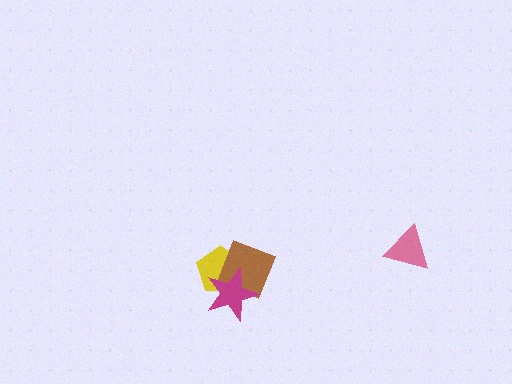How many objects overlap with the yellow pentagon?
2 objects overlap with the yellow pentagon.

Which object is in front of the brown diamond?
The magenta star is in front of the brown diamond.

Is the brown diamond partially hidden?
Yes, it is partially covered by another shape.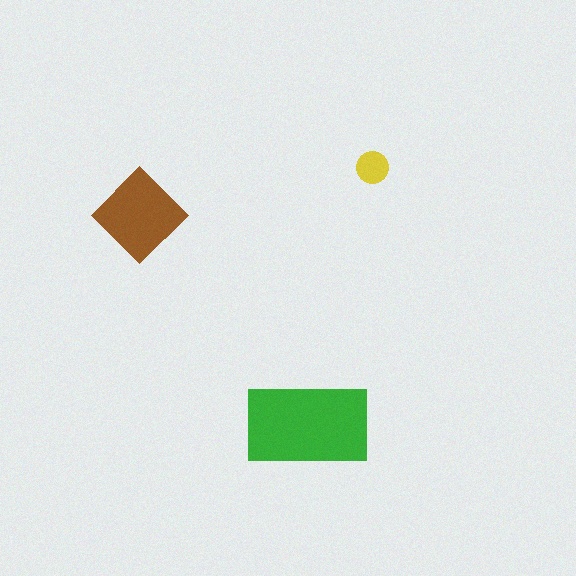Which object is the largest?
The green rectangle.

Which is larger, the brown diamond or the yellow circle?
The brown diamond.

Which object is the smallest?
The yellow circle.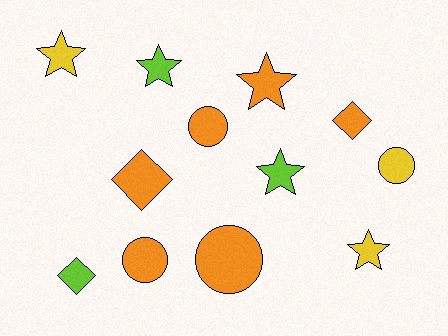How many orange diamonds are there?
There are 2 orange diamonds.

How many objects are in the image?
There are 12 objects.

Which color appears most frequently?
Orange, with 6 objects.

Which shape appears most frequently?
Star, with 5 objects.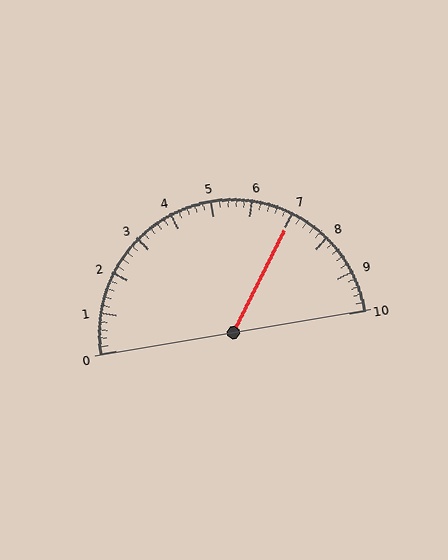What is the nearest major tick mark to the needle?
The nearest major tick mark is 7.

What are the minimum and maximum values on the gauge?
The gauge ranges from 0 to 10.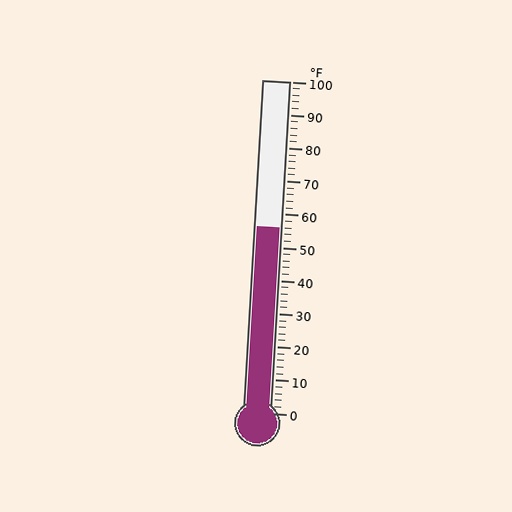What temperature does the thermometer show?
The thermometer shows approximately 56°F.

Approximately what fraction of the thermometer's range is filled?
The thermometer is filled to approximately 55% of its range.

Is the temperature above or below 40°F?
The temperature is above 40°F.